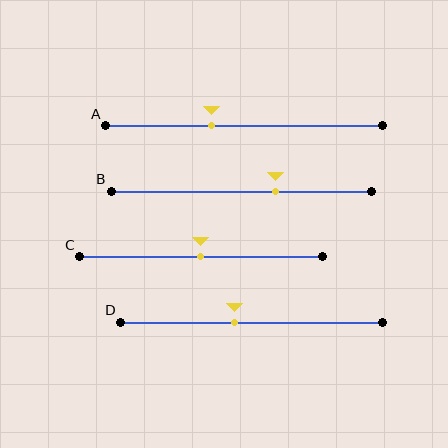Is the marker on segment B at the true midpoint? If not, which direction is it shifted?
No, the marker on segment B is shifted to the right by about 13% of the segment length.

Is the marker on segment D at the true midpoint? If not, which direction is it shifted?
No, the marker on segment D is shifted to the left by about 7% of the segment length.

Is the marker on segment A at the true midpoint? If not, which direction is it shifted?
No, the marker on segment A is shifted to the left by about 12% of the segment length.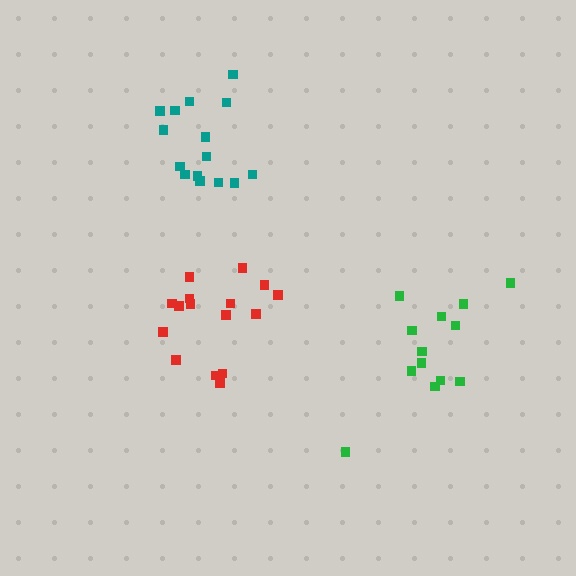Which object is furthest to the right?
The green cluster is rightmost.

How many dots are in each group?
Group 1: 13 dots, Group 2: 15 dots, Group 3: 16 dots (44 total).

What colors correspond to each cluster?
The clusters are colored: green, teal, red.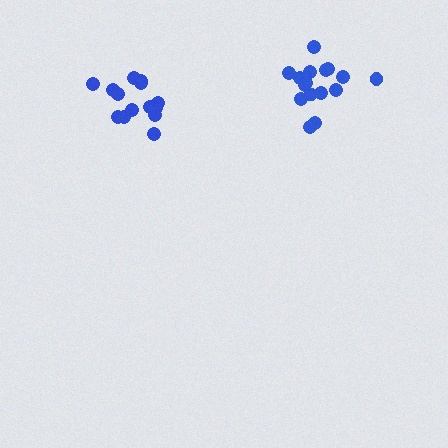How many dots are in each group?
Group 1: 16 dots, Group 2: 14 dots (30 total).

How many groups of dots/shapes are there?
There are 2 groups.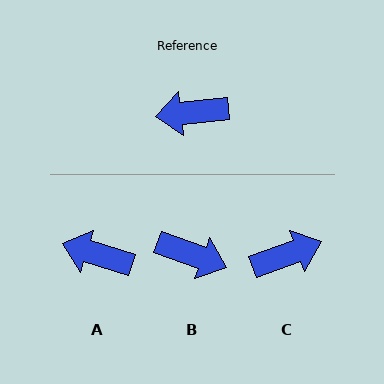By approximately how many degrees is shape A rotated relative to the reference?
Approximately 24 degrees clockwise.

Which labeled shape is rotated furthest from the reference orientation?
C, about 166 degrees away.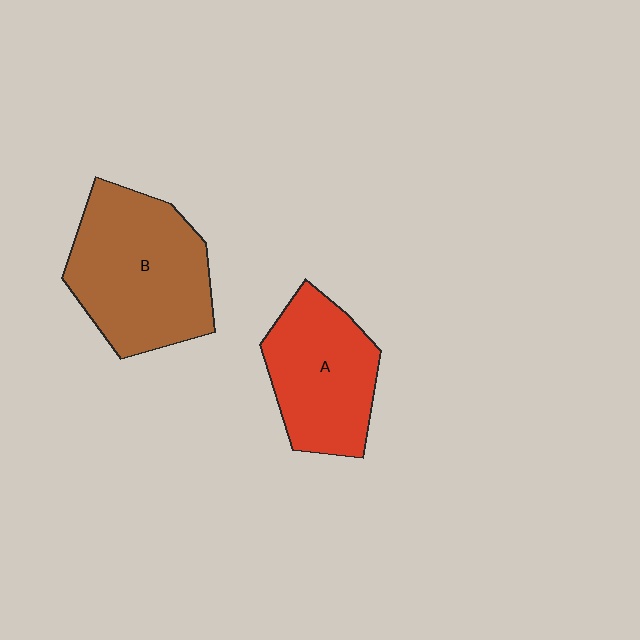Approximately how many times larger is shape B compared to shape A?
Approximately 1.3 times.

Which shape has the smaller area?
Shape A (red).